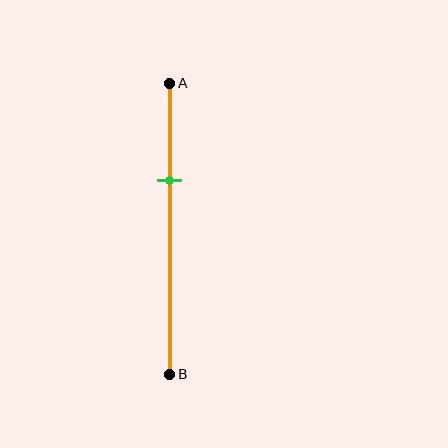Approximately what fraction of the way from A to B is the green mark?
The green mark is approximately 35% of the way from A to B.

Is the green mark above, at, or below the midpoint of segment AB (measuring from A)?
The green mark is above the midpoint of segment AB.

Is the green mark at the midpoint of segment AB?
No, the mark is at about 35% from A, not at the 50% midpoint.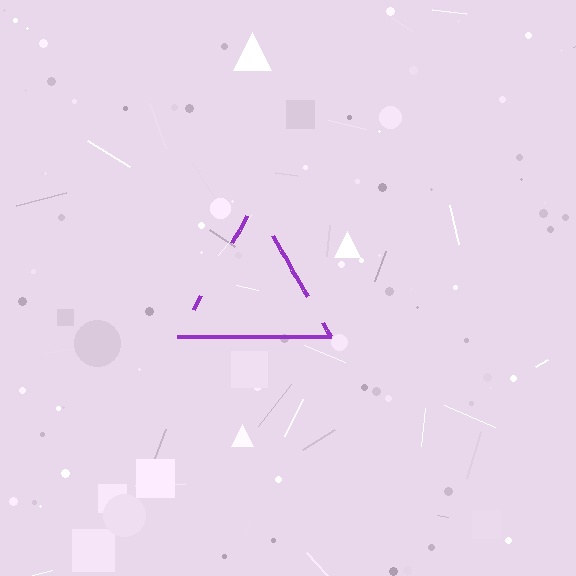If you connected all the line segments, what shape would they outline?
They would outline a triangle.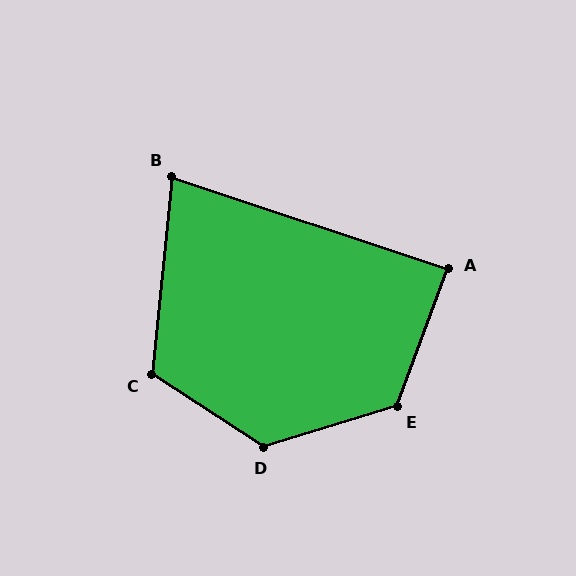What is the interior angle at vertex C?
Approximately 117 degrees (obtuse).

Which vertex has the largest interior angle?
D, at approximately 130 degrees.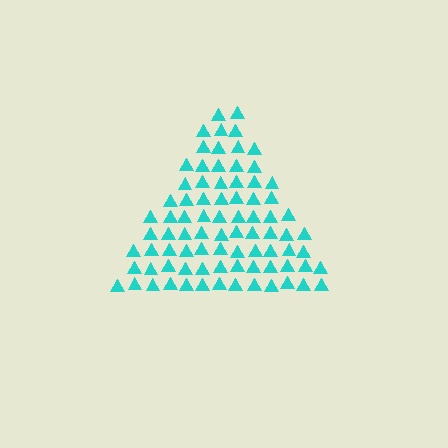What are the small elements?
The small elements are triangles.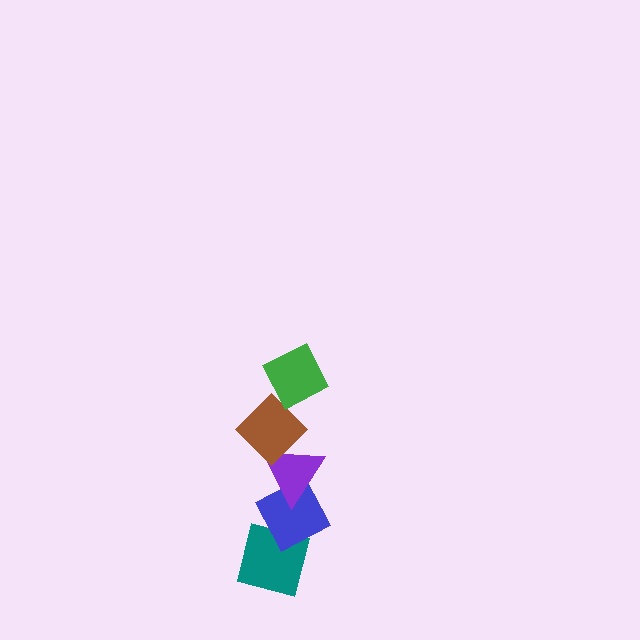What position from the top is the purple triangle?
The purple triangle is 3rd from the top.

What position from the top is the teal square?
The teal square is 5th from the top.